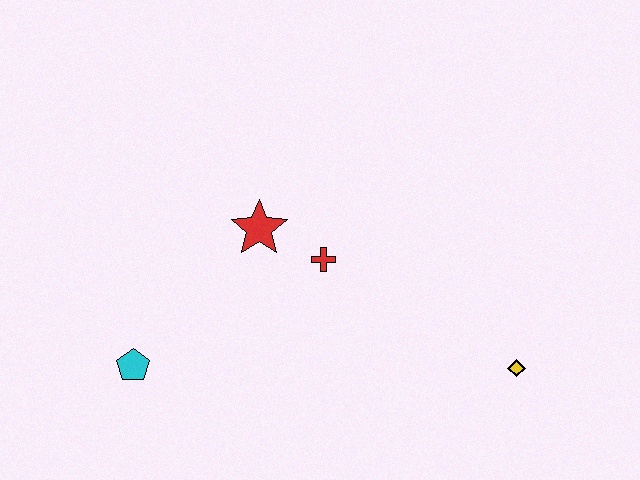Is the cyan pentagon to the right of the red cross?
No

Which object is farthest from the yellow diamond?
The cyan pentagon is farthest from the yellow diamond.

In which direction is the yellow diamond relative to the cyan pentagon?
The yellow diamond is to the right of the cyan pentagon.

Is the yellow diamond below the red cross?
Yes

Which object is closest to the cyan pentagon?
The red star is closest to the cyan pentagon.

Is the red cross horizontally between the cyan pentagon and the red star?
No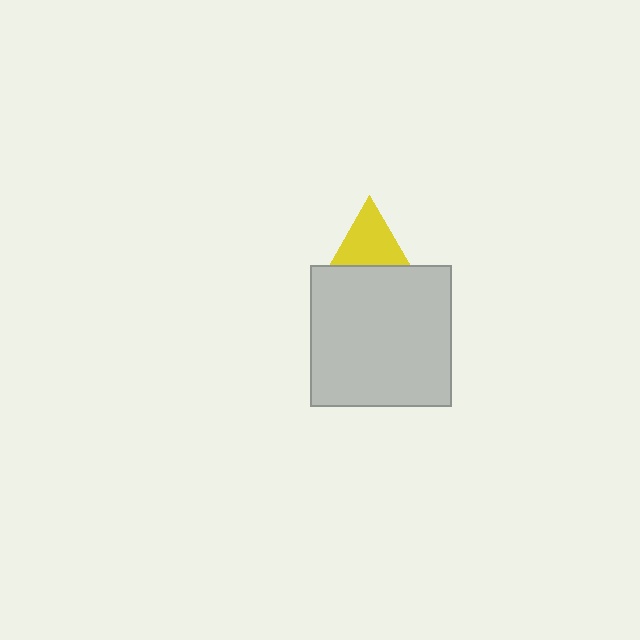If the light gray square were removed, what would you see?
You would see the complete yellow triangle.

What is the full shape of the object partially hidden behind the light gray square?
The partially hidden object is a yellow triangle.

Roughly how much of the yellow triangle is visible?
Most of it is visible (roughly 67%).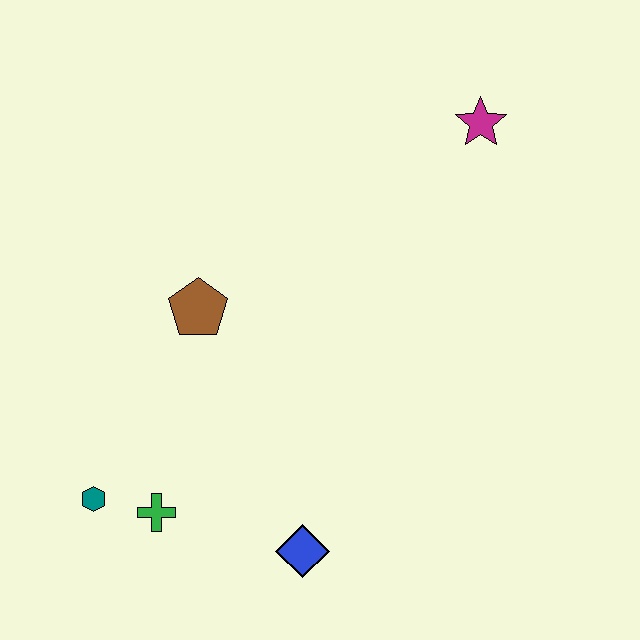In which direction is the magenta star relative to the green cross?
The magenta star is above the green cross.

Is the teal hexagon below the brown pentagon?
Yes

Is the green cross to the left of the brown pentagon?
Yes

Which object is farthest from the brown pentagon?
The magenta star is farthest from the brown pentagon.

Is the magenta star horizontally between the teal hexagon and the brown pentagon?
No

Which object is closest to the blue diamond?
The green cross is closest to the blue diamond.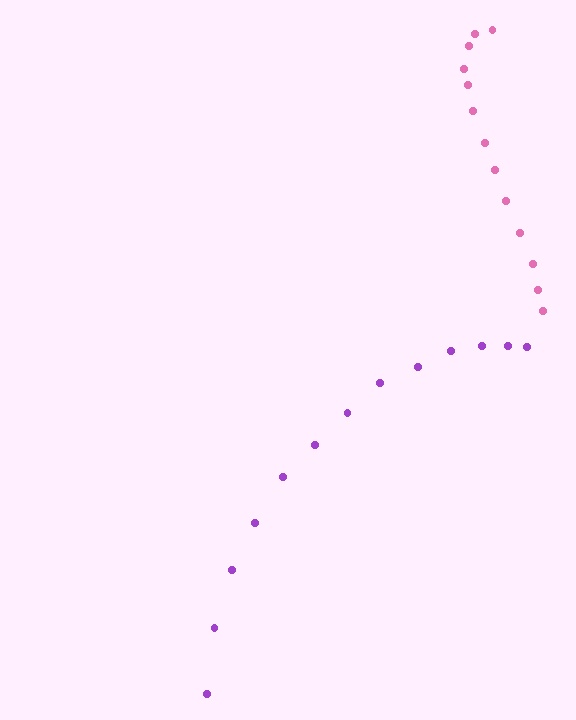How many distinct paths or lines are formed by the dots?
There are 2 distinct paths.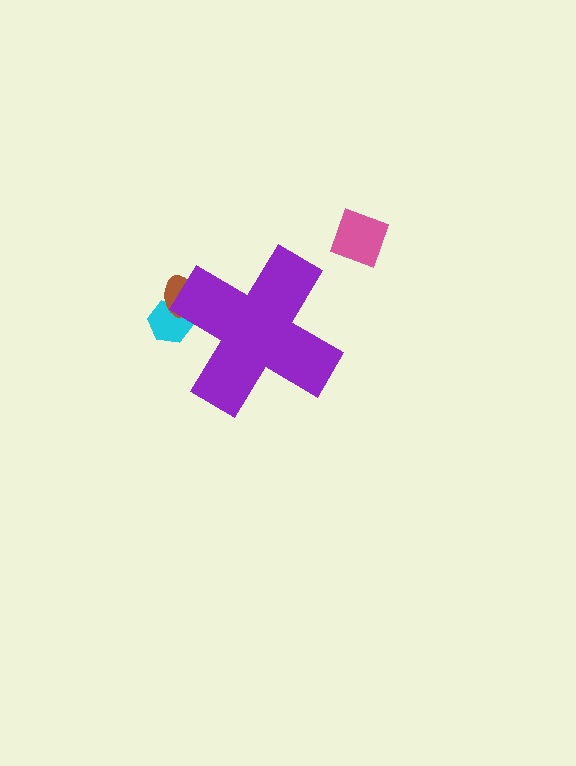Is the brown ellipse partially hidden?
Yes, the brown ellipse is partially hidden behind the purple cross.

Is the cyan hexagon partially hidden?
Yes, the cyan hexagon is partially hidden behind the purple cross.